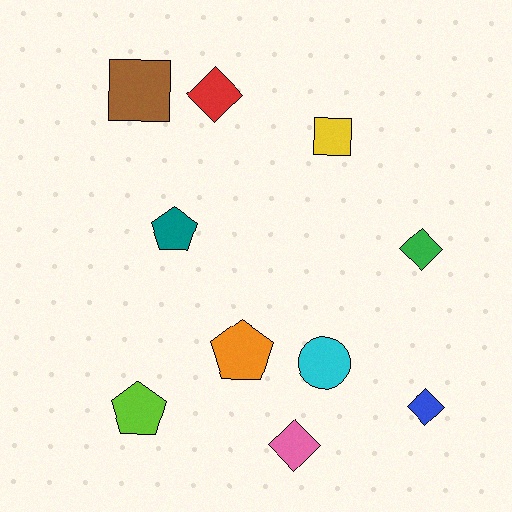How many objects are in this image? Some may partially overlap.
There are 10 objects.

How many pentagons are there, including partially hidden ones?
There are 3 pentagons.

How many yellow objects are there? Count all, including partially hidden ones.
There is 1 yellow object.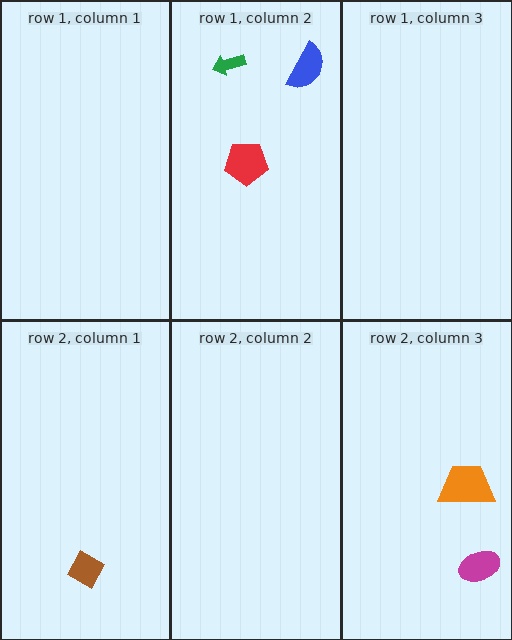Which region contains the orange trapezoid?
The row 2, column 3 region.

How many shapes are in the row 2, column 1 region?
1.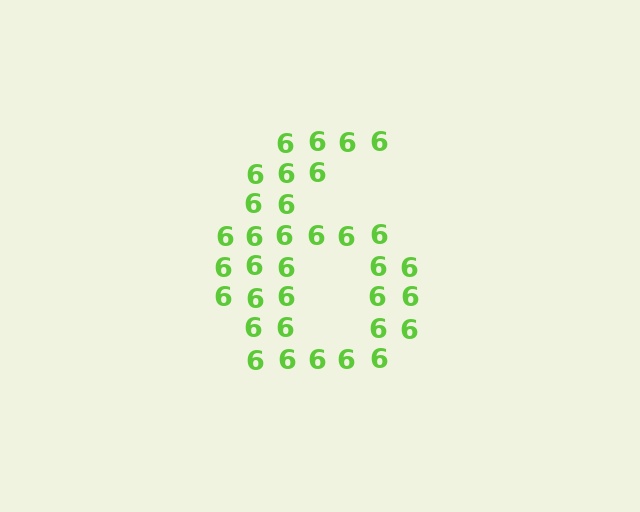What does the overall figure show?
The overall figure shows the digit 6.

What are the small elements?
The small elements are digit 6's.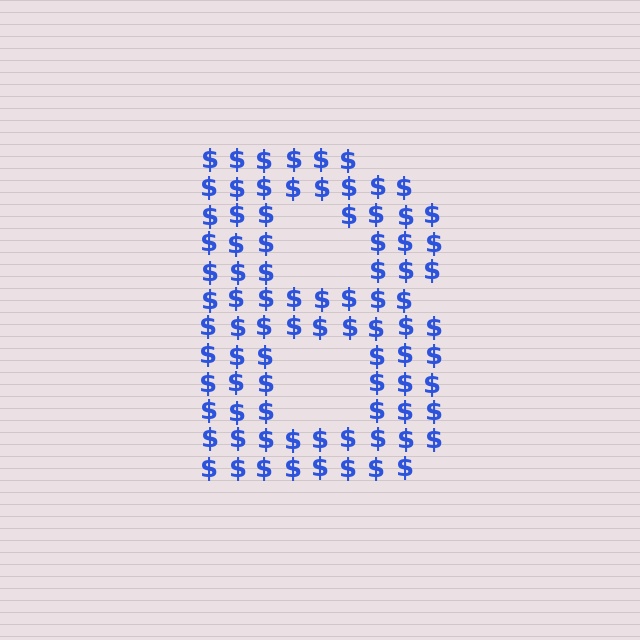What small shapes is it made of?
It is made of small dollar signs.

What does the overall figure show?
The overall figure shows the letter B.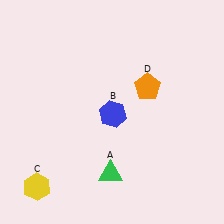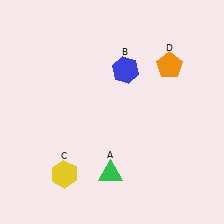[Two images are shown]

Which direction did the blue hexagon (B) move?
The blue hexagon (B) moved up.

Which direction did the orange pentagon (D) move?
The orange pentagon (D) moved right.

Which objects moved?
The objects that moved are: the blue hexagon (B), the yellow hexagon (C), the orange pentagon (D).